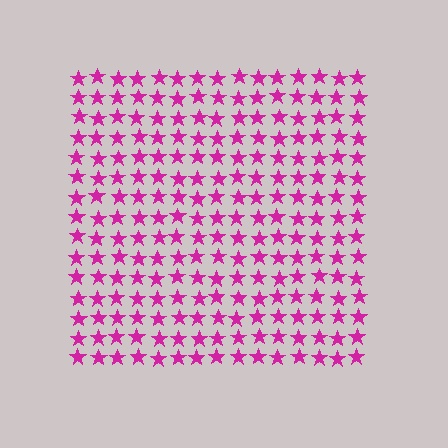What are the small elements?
The small elements are stars.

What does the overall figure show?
The overall figure shows a square.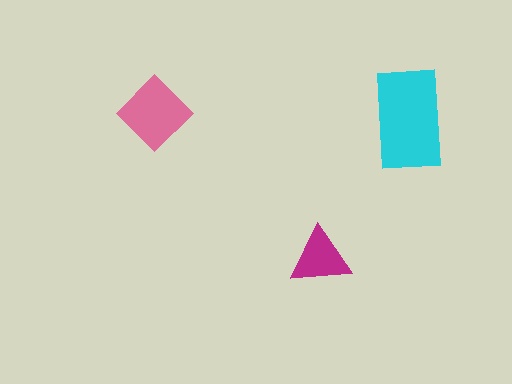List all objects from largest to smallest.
The cyan rectangle, the pink diamond, the magenta triangle.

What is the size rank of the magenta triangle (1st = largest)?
3rd.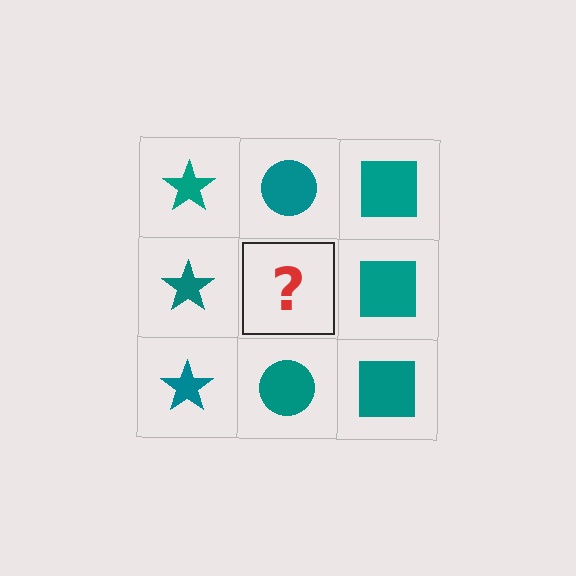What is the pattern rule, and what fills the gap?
The rule is that each column has a consistent shape. The gap should be filled with a teal circle.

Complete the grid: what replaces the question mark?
The question mark should be replaced with a teal circle.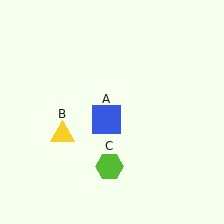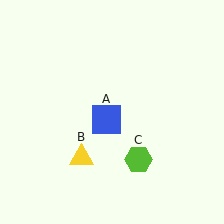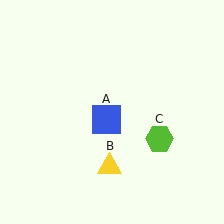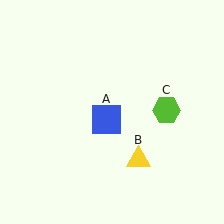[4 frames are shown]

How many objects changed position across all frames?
2 objects changed position: yellow triangle (object B), lime hexagon (object C).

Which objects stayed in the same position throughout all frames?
Blue square (object A) remained stationary.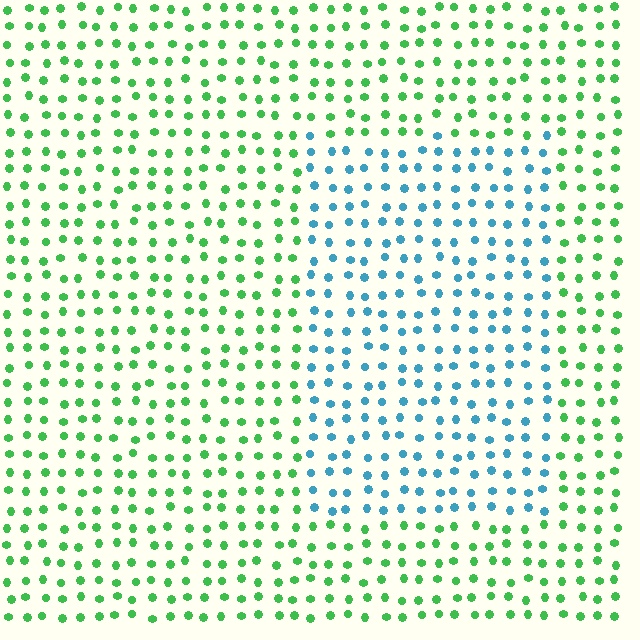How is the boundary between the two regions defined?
The boundary is defined purely by a slight shift in hue (about 68 degrees). Spacing, size, and orientation are identical on both sides.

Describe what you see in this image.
The image is filled with small green elements in a uniform arrangement. A rectangle-shaped region is visible where the elements are tinted to a slightly different hue, forming a subtle color boundary.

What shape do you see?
I see a rectangle.